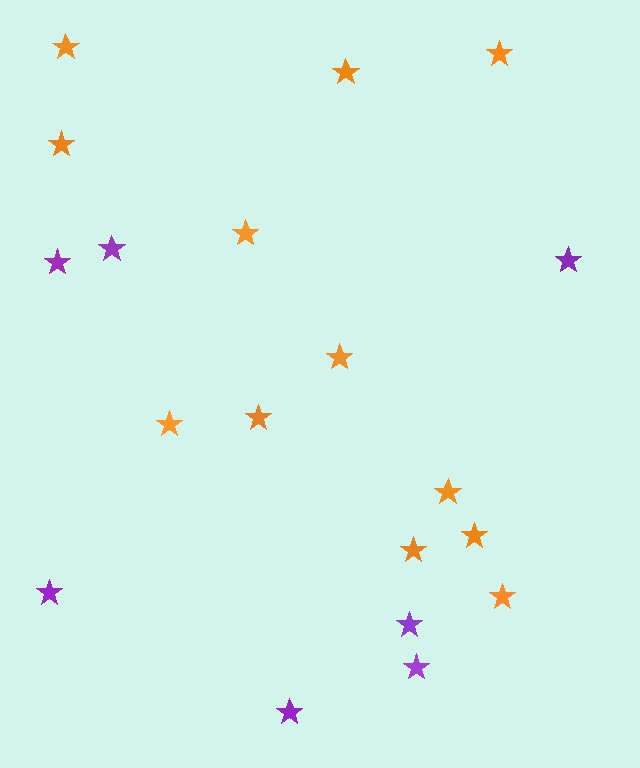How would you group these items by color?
There are 2 groups: one group of purple stars (7) and one group of orange stars (12).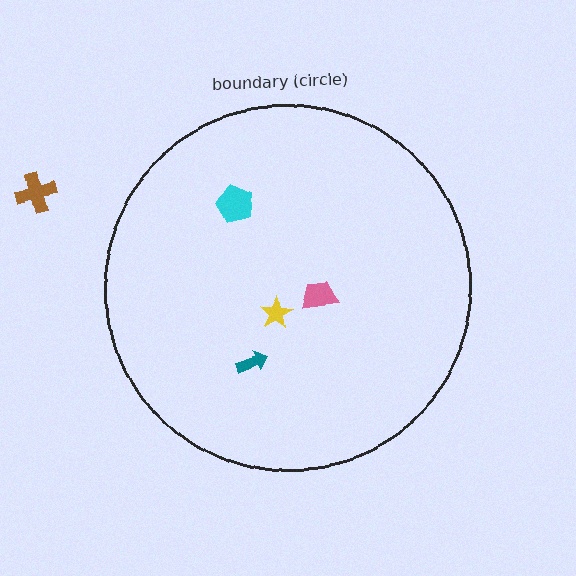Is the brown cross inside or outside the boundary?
Outside.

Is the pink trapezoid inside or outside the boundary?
Inside.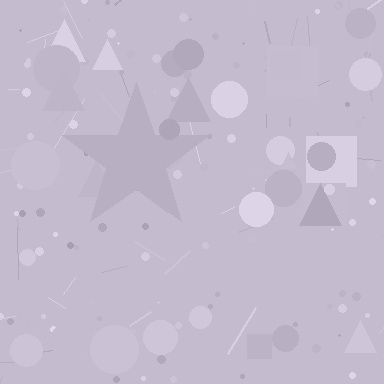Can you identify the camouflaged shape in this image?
The camouflaged shape is a star.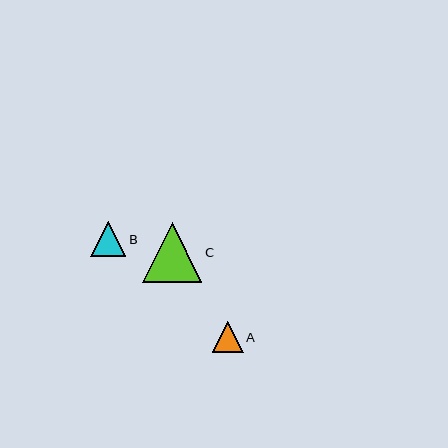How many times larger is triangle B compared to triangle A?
Triangle B is approximately 1.2 times the size of triangle A.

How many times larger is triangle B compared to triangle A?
Triangle B is approximately 1.2 times the size of triangle A.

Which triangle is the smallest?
Triangle A is the smallest with a size of approximately 31 pixels.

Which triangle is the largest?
Triangle C is the largest with a size of approximately 59 pixels.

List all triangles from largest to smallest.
From largest to smallest: C, B, A.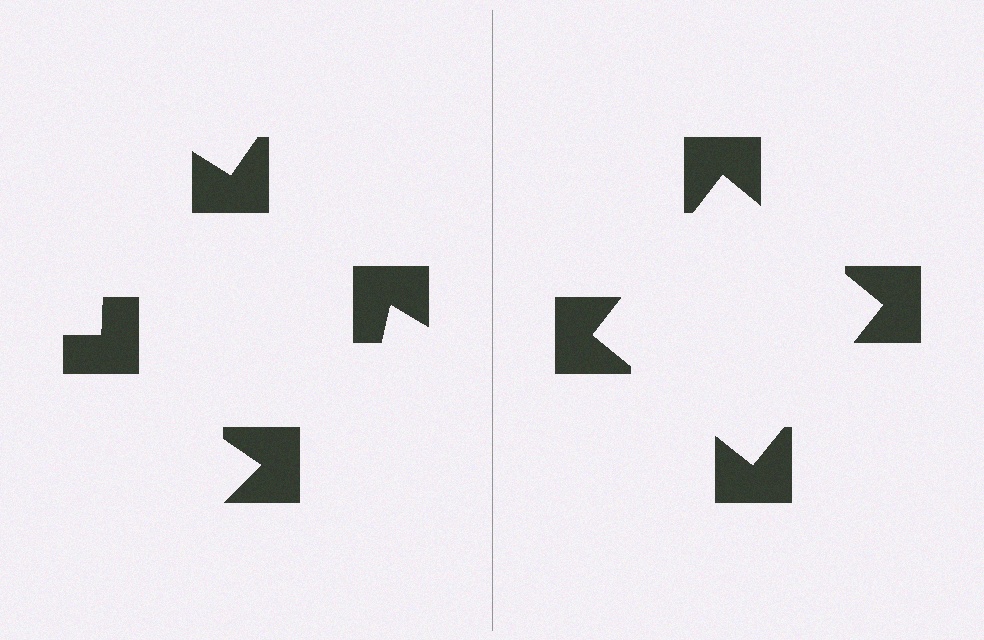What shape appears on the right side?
An illusory square.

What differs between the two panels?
The notched squares are positioned identically on both sides; only the wedge orientations differ. On the right they align to a square; on the left they are misaligned.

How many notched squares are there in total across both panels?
8 — 4 on each side.